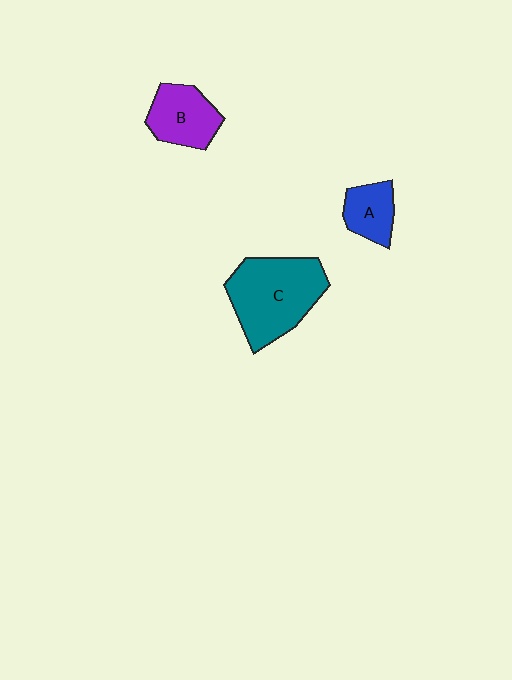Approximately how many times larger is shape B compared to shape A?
Approximately 1.4 times.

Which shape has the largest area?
Shape C (teal).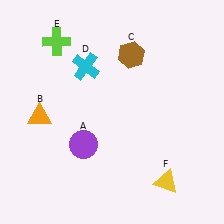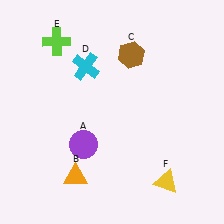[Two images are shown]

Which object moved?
The orange triangle (B) moved down.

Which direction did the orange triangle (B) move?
The orange triangle (B) moved down.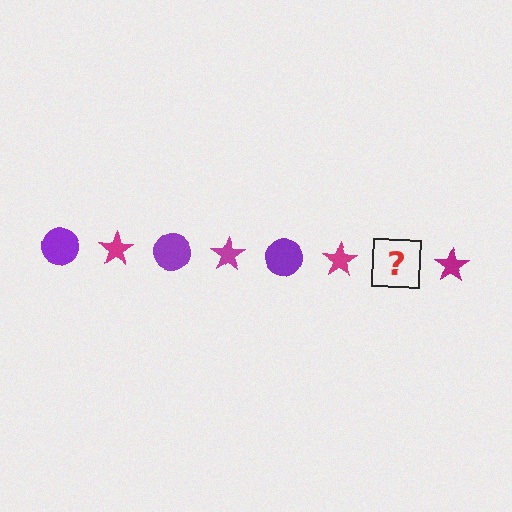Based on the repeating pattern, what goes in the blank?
The blank should be a purple circle.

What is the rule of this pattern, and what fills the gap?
The rule is that the pattern alternates between purple circle and magenta star. The gap should be filled with a purple circle.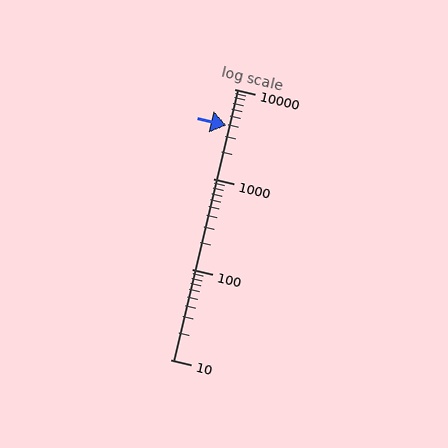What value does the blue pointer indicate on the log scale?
The pointer indicates approximately 3900.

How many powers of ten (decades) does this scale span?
The scale spans 3 decades, from 10 to 10000.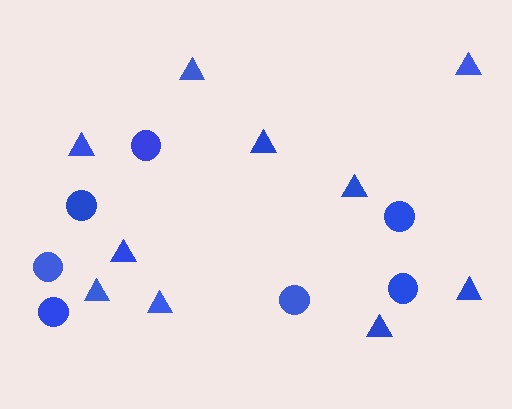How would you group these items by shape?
There are 2 groups: one group of circles (7) and one group of triangles (10).